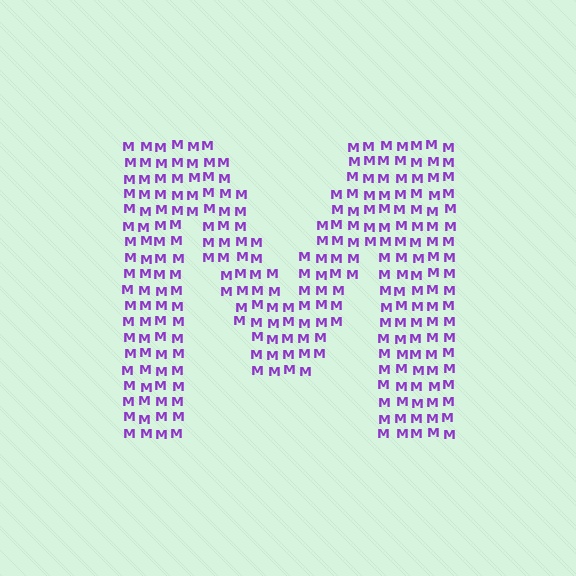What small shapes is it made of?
It is made of small letter M's.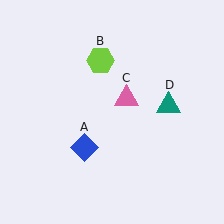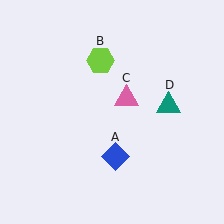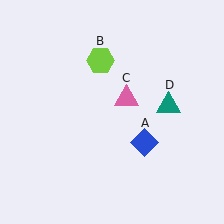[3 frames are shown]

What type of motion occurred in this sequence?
The blue diamond (object A) rotated counterclockwise around the center of the scene.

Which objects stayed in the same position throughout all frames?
Lime hexagon (object B) and pink triangle (object C) and teal triangle (object D) remained stationary.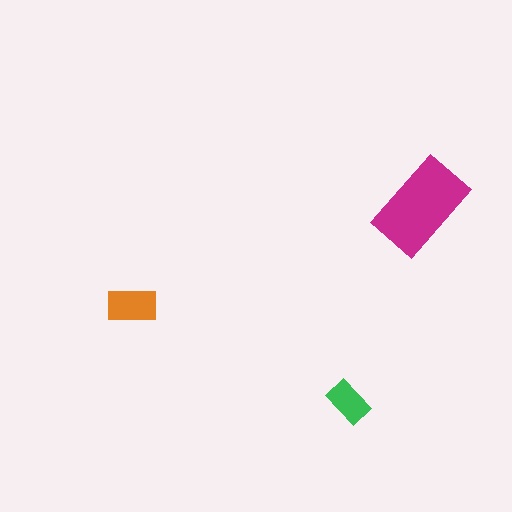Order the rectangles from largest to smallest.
the magenta one, the orange one, the green one.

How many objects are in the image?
There are 3 objects in the image.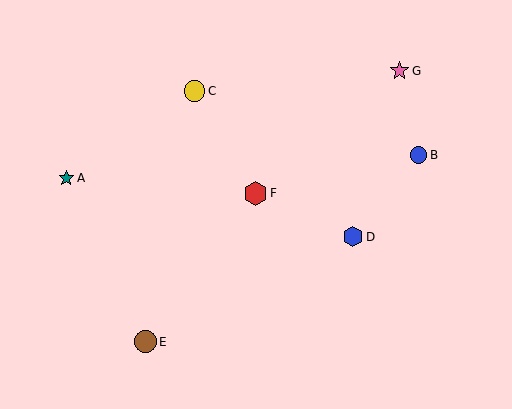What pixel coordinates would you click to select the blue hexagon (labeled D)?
Click at (353, 237) to select the blue hexagon D.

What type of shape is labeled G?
Shape G is a pink star.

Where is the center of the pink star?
The center of the pink star is at (399, 71).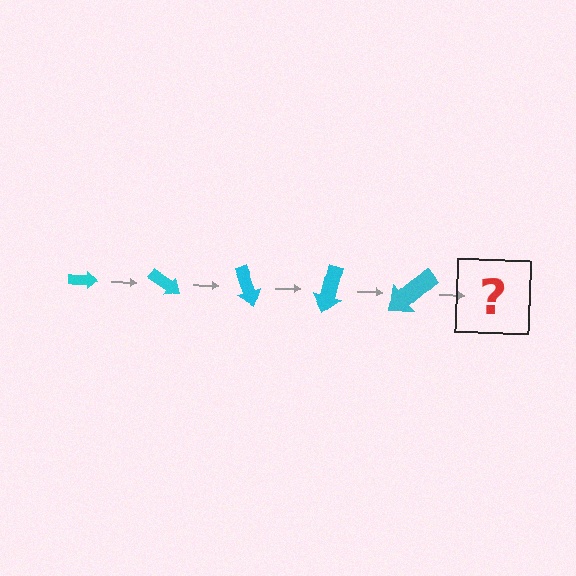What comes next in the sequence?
The next element should be an arrow, larger than the previous one and rotated 175 degrees from the start.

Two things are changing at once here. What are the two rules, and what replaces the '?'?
The two rules are that the arrow grows larger each step and it rotates 35 degrees each step. The '?' should be an arrow, larger than the previous one and rotated 175 degrees from the start.